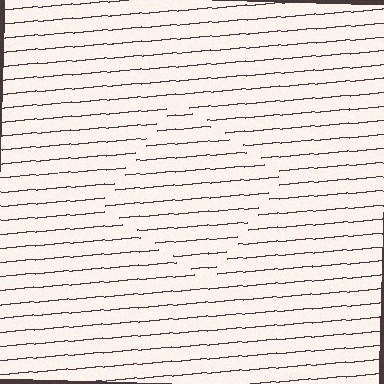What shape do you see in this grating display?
An illusory square. The interior of the shape contains the same grating, shifted by half a period — the contour is defined by the phase discontinuity where line-ends from the inner and outer gratings abut.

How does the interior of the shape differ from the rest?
The interior of the shape contains the same grating, shifted by half a period — the contour is defined by the phase discontinuity where line-ends from the inner and outer gratings abut.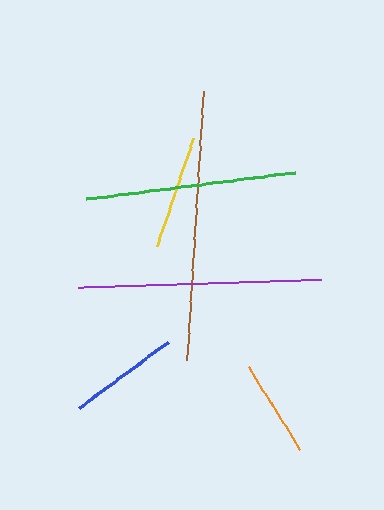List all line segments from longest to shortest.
From longest to shortest: brown, purple, green, yellow, blue, orange.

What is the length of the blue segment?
The blue segment is approximately 111 pixels long.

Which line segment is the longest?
The brown line is the longest at approximately 270 pixels.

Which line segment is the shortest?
The orange line is the shortest at approximately 97 pixels.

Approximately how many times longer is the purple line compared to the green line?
The purple line is approximately 1.2 times the length of the green line.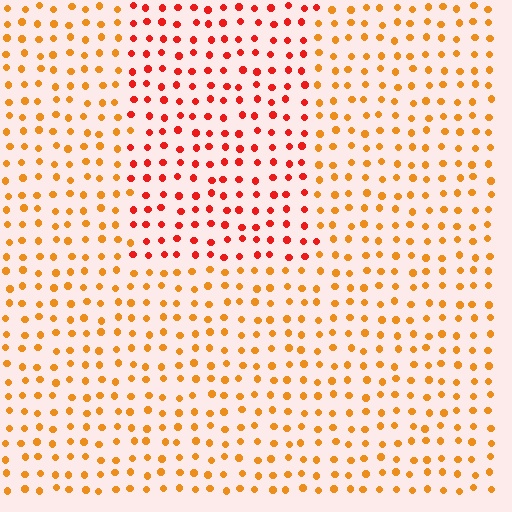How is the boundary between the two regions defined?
The boundary is defined purely by a slight shift in hue (about 34 degrees). Spacing, size, and orientation are identical on both sides.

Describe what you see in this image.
The image is filled with small orange elements in a uniform arrangement. A rectangle-shaped region is visible where the elements are tinted to a slightly different hue, forming a subtle color boundary.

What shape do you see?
I see a rectangle.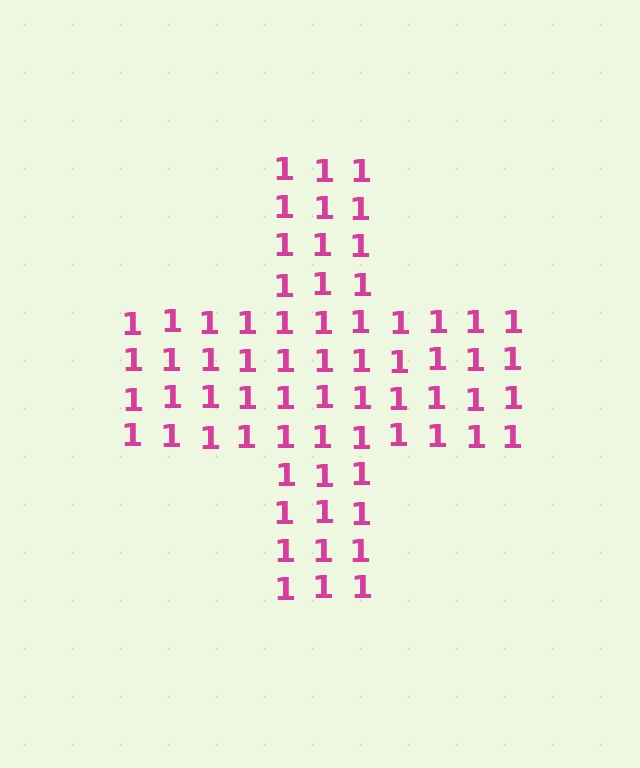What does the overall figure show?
The overall figure shows a cross.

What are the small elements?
The small elements are digit 1's.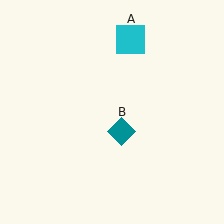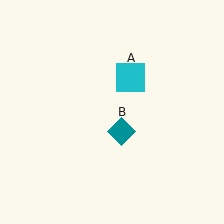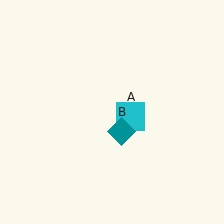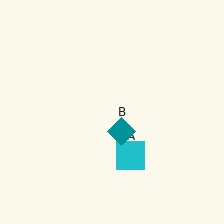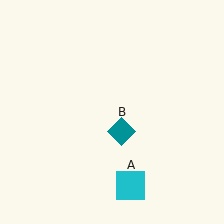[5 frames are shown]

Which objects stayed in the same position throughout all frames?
Teal diamond (object B) remained stationary.